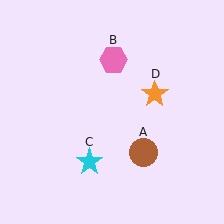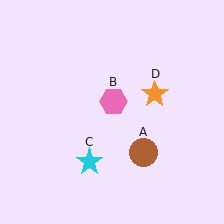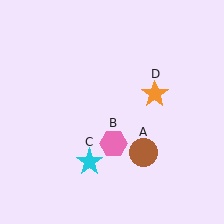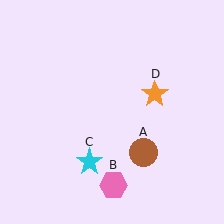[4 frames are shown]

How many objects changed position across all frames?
1 object changed position: pink hexagon (object B).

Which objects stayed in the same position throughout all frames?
Brown circle (object A) and cyan star (object C) and orange star (object D) remained stationary.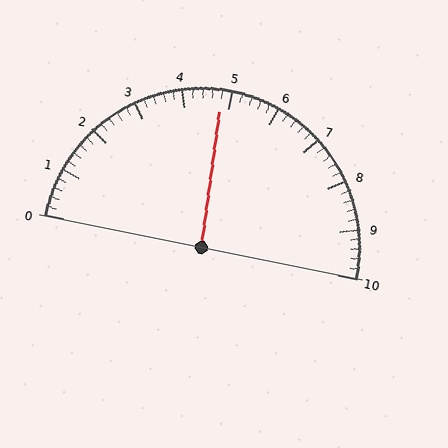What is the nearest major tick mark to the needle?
The nearest major tick mark is 5.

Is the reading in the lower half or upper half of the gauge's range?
The reading is in the lower half of the range (0 to 10).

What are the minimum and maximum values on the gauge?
The gauge ranges from 0 to 10.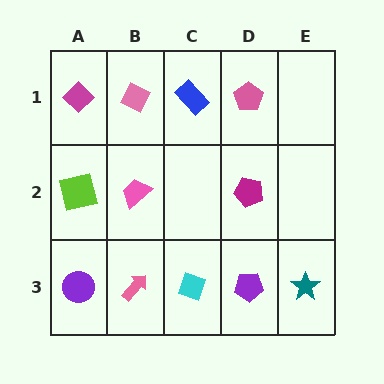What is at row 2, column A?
A lime square.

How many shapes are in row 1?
4 shapes.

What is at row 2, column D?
A magenta pentagon.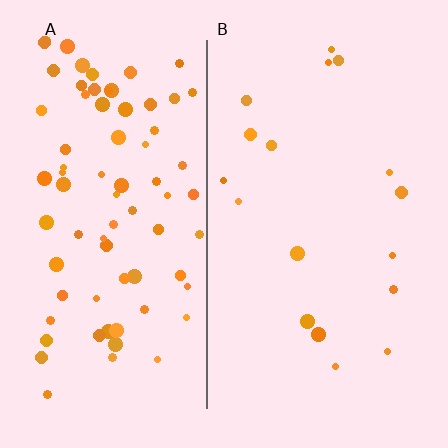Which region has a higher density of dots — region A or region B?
A (the left).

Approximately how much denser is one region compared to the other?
Approximately 4.3× — region A over region B.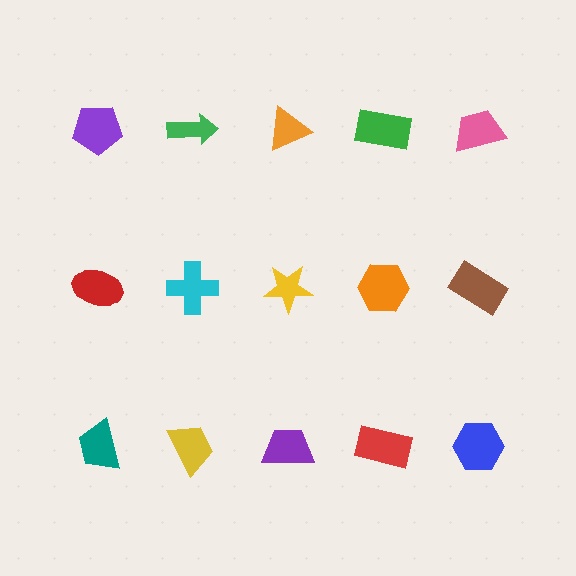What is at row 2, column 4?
An orange hexagon.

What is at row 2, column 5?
A brown rectangle.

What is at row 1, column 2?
A green arrow.